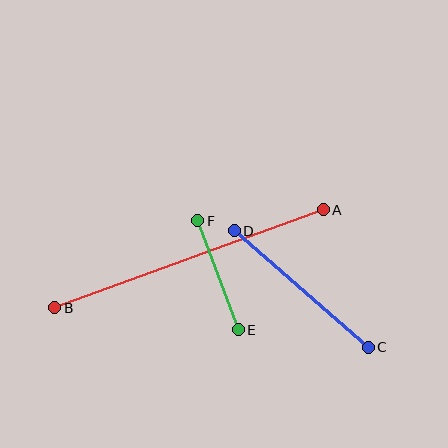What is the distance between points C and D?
The distance is approximately 177 pixels.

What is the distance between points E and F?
The distance is approximately 117 pixels.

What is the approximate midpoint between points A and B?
The midpoint is at approximately (189, 259) pixels.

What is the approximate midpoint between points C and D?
The midpoint is at approximately (301, 289) pixels.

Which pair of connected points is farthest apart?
Points A and B are farthest apart.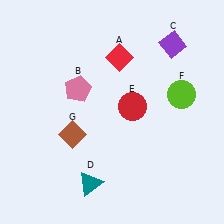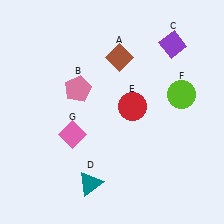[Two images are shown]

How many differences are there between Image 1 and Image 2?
There are 2 differences between the two images.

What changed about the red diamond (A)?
In Image 1, A is red. In Image 2, it changed to brown.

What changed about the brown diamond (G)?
In Image 1, G is brown. In Image 2, it changed to pink.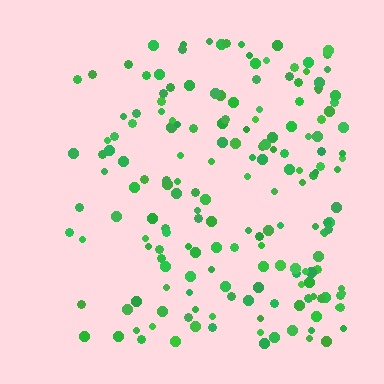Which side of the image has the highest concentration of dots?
The right.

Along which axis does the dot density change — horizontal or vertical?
Horizontal.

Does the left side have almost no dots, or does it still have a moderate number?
Still a moderate number, just noticeably fewer than the right.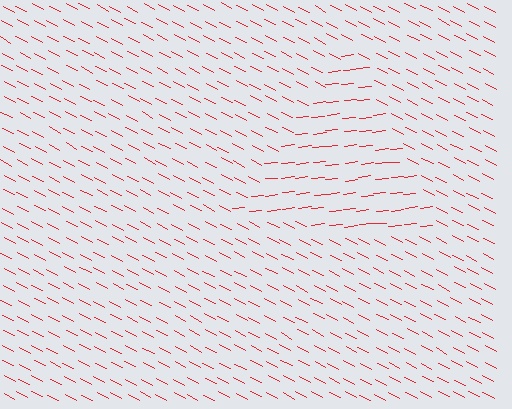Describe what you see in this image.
The image is filled with small red line segments. A triangle region in the image has lines oriented differently from the surrounding lines, creating a visible texture boundary.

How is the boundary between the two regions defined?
The boundary is defined purely by a change in line orientation (approximately 33 degrees difference). All lines are the same color and thickness.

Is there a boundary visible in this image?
Yes, there is a texture boundary formed by a change in line orientation.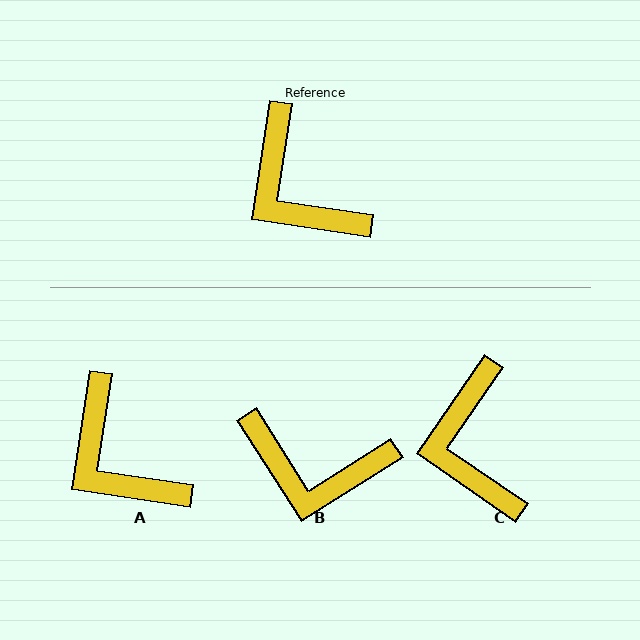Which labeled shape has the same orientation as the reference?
A.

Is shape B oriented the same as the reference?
No, it is off by about 41 degrees.